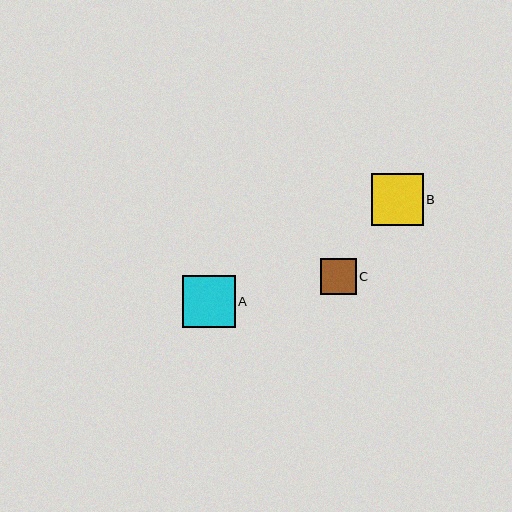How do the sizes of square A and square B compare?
Square A and square B are approximately the same size.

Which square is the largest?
Square A is the largest with a size of approximately 52 pixels.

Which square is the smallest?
Square C is the smallest with a size of approximately 35 pixels.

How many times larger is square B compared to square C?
Square B is approximately 1.5 times the size of square C.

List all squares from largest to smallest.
From largest to smallest: A, B, C.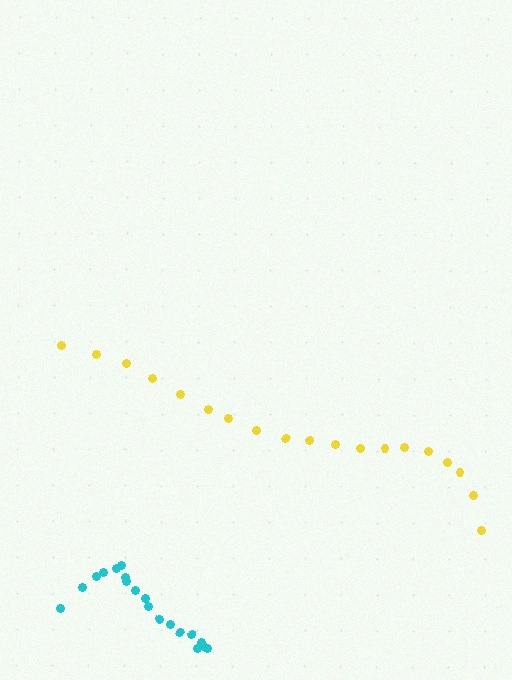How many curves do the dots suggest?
There are 2 distinct paths.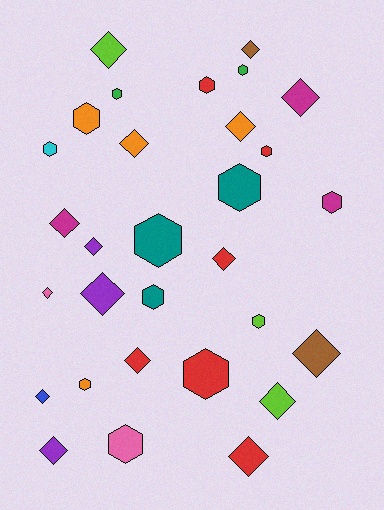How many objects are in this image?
There are 30 objects.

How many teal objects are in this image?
There are 3 teal objects.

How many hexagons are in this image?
There are 14 hexagons.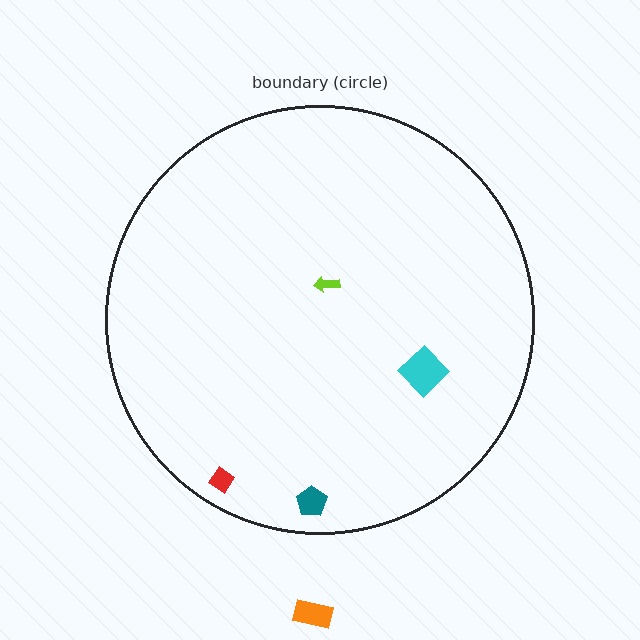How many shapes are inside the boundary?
4 inside, 1 outside.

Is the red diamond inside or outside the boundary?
Inside.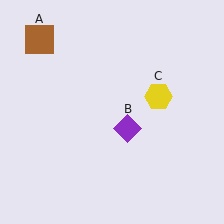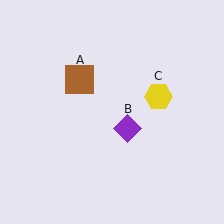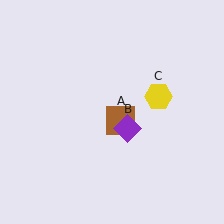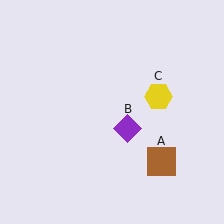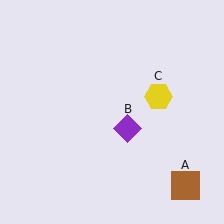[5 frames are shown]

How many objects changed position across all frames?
1 object changed position: brown square (object A).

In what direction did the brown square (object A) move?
The brown square (object A) moved down and to the right.